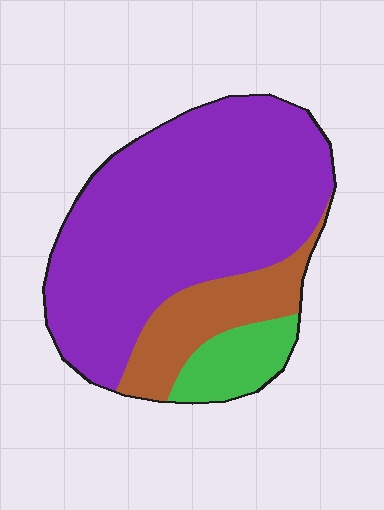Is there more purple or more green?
Purple.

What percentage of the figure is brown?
Brown takes up less than a quarter of the figure.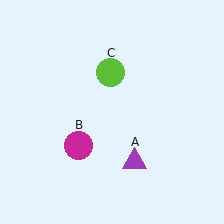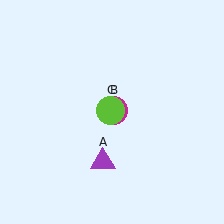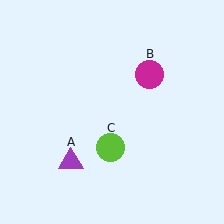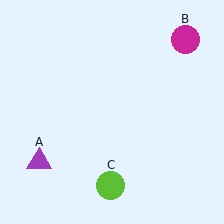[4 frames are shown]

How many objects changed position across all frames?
3 objects changed position: purple triangle (object A), magenta circle (object B), lime circle (object C).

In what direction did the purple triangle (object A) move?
The purple triangle (object A) moved left.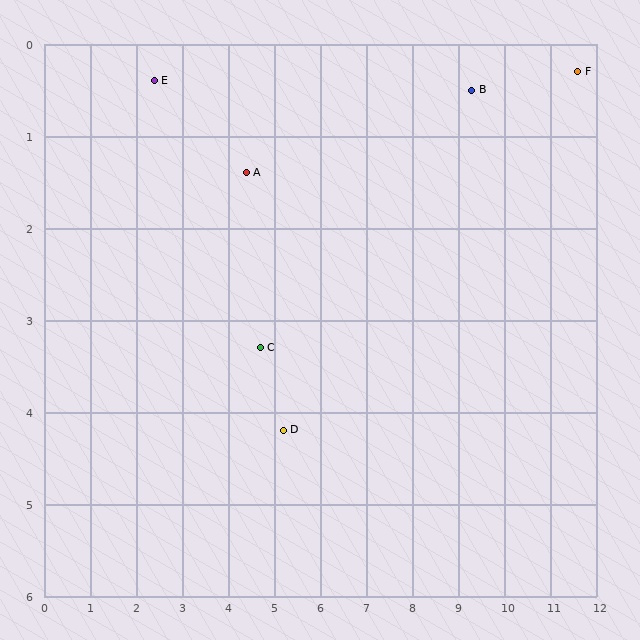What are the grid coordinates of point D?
Point D is at approximately (5.2, 4.2).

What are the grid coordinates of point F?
Point F is at approximately (11.6, 0.3).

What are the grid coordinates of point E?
Point E is at approximately (2.4, 0.4).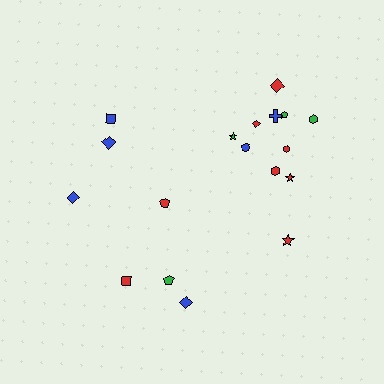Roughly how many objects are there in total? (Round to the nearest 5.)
Roughly 20 objects in total.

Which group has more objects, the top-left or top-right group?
The top-right group.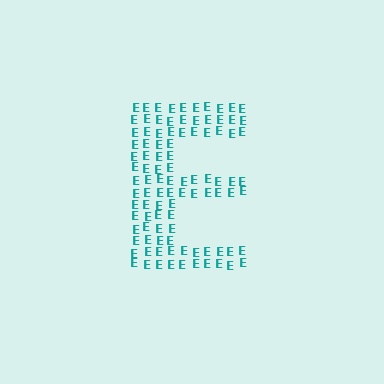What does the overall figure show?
The overall figure shows the letter E.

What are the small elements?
The small elements are letter E's.